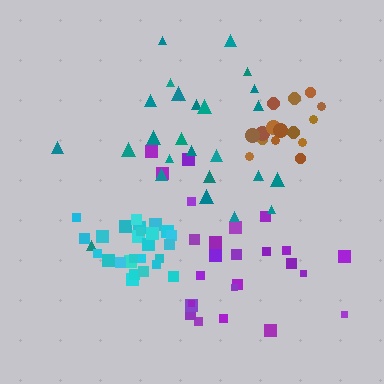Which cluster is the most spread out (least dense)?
Purple.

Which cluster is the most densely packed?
Cyan.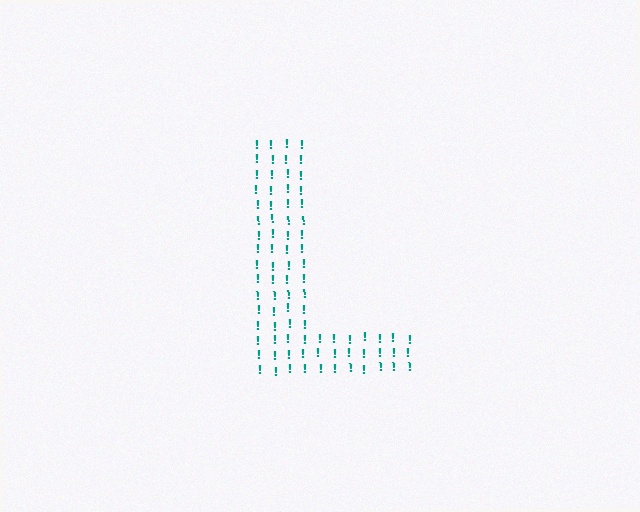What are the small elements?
The small elements are exclamation marks.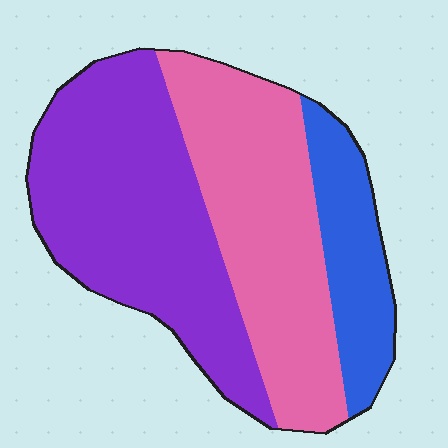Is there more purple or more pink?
Purple.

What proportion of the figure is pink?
Pink covers about 40% of the figure.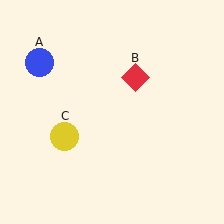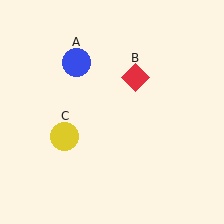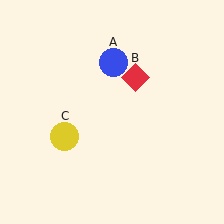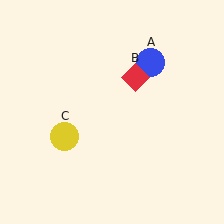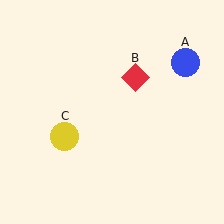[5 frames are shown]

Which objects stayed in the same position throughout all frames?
Red diamond (object B) and yellow circle (object C) remained stationary.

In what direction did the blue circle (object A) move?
The blue circle (object A) moved right.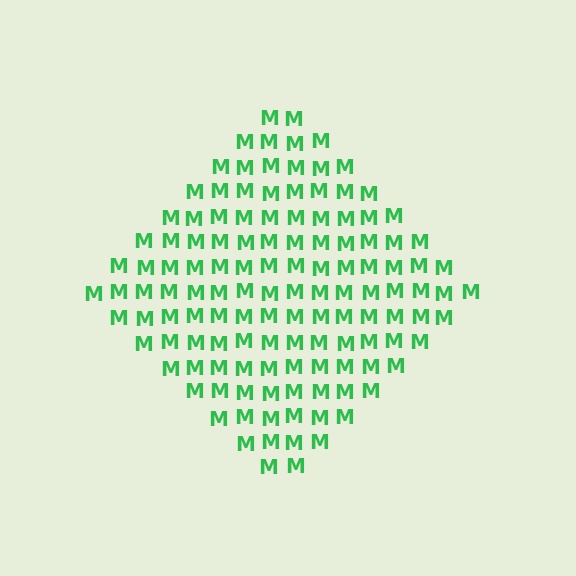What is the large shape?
The large shape is a diamond.